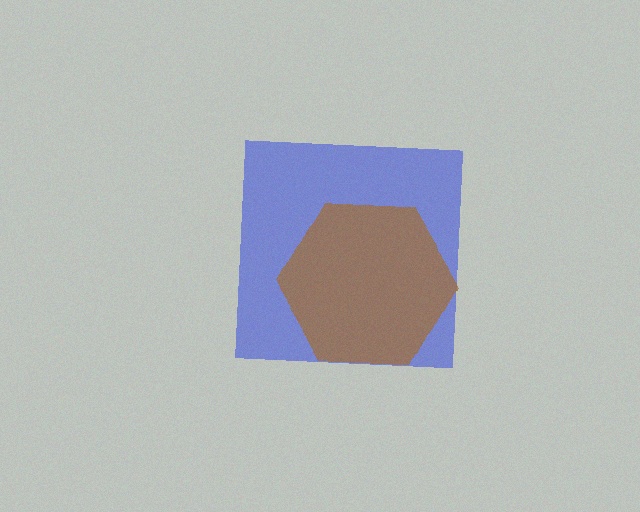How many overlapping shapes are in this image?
There are 2 overlapping shapes in the image.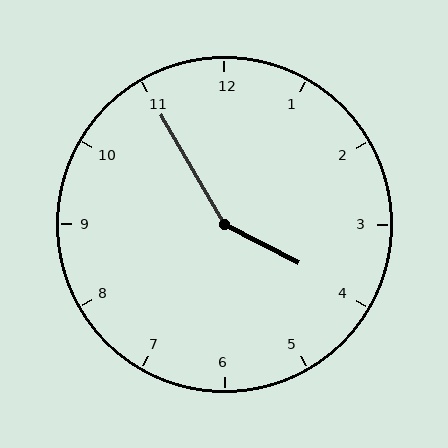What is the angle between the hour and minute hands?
Approximately 148 degrees.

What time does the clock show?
3:55.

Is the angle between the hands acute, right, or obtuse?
It is obtuse.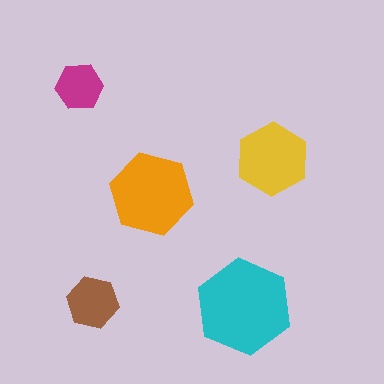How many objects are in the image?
There are 5 objects in the image.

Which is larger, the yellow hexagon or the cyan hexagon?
The cyan one.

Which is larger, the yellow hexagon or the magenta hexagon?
The yellow one.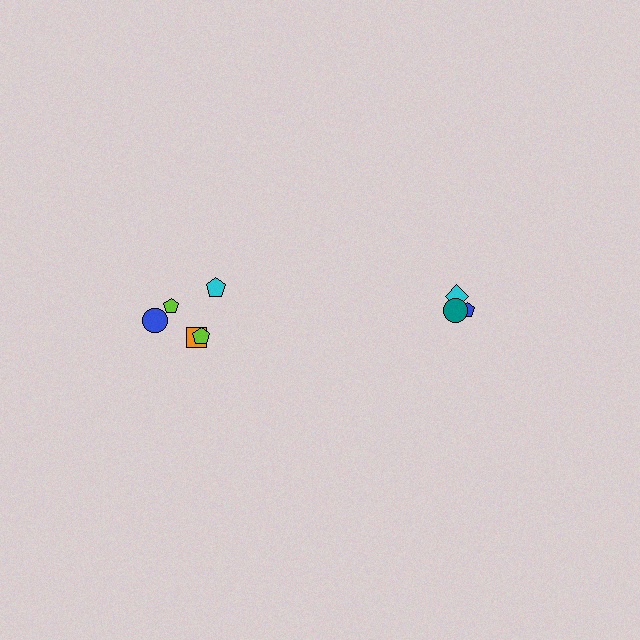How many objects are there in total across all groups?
There are 8 objects.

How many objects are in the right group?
There are 3 objects.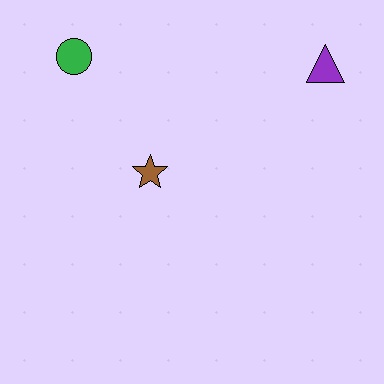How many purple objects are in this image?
There is 1 purple object.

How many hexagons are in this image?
There are no hexagons.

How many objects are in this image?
There are 3 objects.